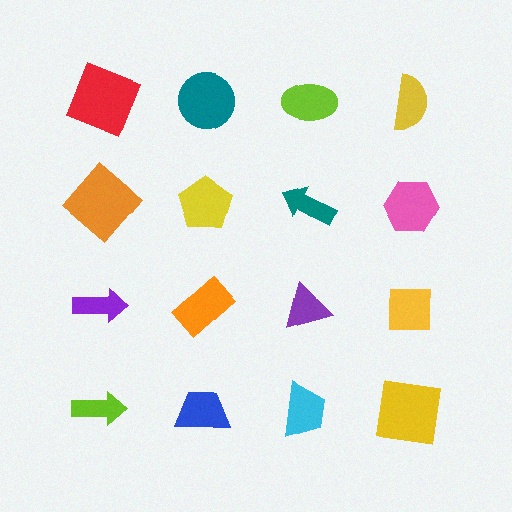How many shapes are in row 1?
4 shapes.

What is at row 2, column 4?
A pink hexagon.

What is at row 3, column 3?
A purple triangle.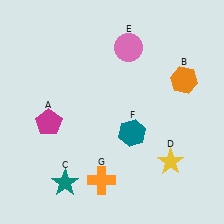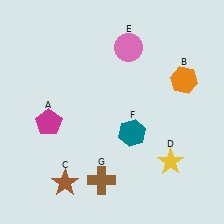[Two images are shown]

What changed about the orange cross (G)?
In Image 1, G is orange. In Image 2, it changed to brown.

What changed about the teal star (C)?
In Image 1, C is teal. In Image 2, it changed to brown.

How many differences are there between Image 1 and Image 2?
There are 2 differences between the two images.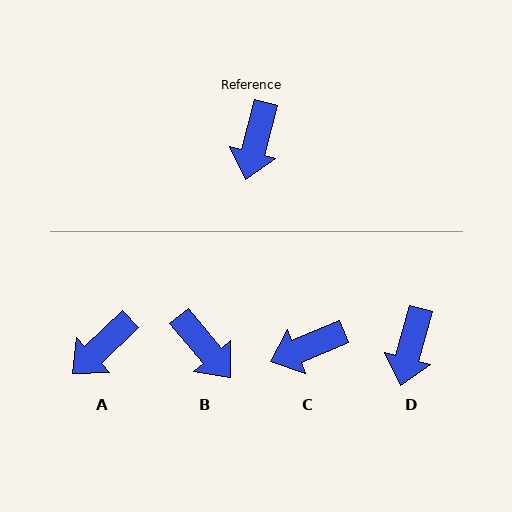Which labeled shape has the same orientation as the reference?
D.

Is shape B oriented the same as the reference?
No, it is off by about 55 degrees.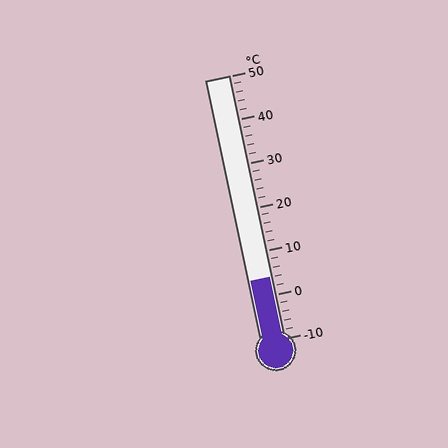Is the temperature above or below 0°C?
The temperature is above 0°C.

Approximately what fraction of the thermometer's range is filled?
The thermometer is filled to approximately 25% of its range.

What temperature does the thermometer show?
The thermometer shows approximately 4°C.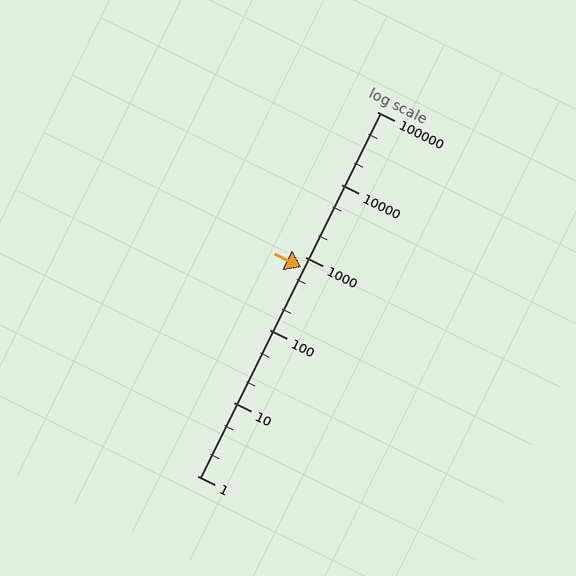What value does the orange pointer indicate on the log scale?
The pointer indicates approximately 720.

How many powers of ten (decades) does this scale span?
The scale spans 5 decades, from 1 to 100000.